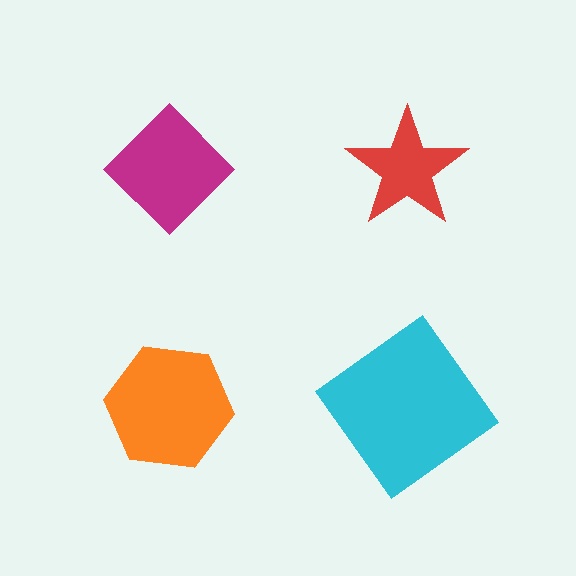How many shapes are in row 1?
2 shapes.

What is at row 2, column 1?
An orange hexagon.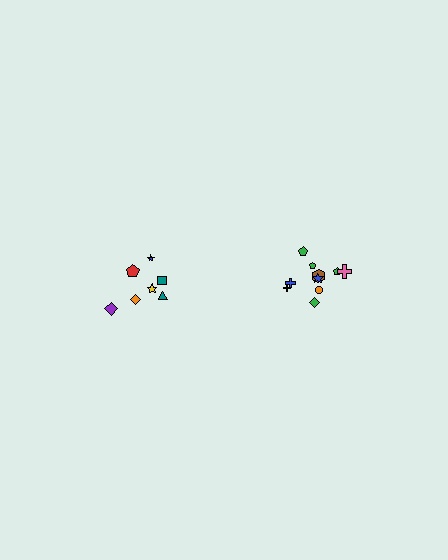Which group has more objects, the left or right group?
The right group.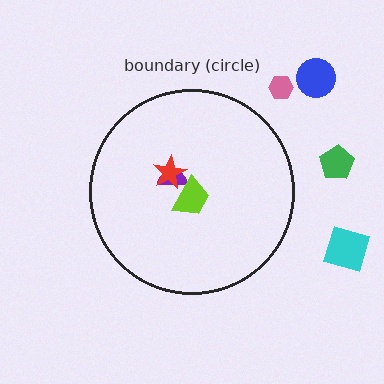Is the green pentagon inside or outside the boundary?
Outside.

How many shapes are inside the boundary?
3 inside, 4 outside.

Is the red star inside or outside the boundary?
Inside.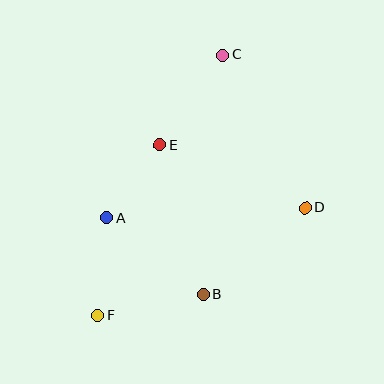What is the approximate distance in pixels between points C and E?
The distance between C and E is approximately 110 pixels.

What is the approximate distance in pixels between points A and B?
The distance between A and B is approximately 123 pixels.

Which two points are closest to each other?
Points A and E are closest to each other.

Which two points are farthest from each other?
Points C and F are farthest from each other.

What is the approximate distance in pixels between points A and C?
The distance between A and C is approximately 200 pixels.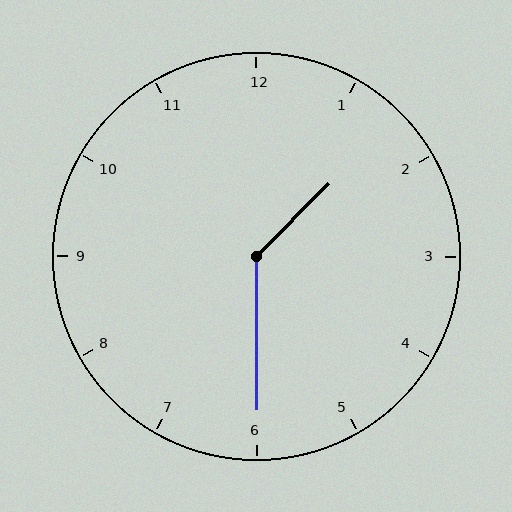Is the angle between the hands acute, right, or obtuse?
It is obtuse.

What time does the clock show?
1:30.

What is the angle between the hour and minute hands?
Approximately 135 degrees.